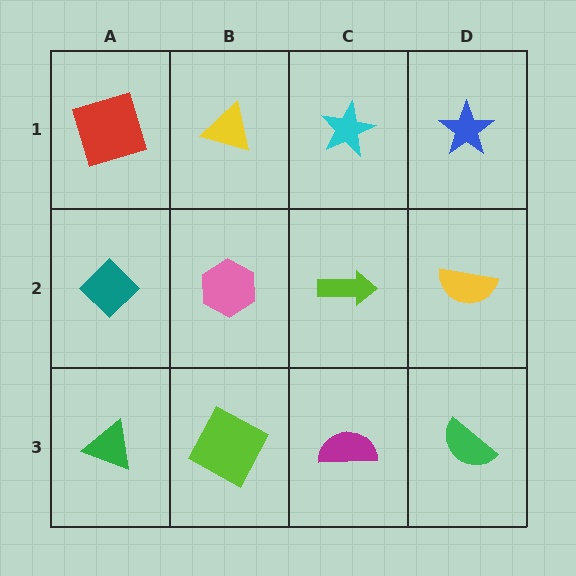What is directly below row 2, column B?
A lime square.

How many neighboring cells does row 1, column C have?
3.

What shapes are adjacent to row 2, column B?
A yellow triangle (row 1, column B), a lime square (row 3, column B), a teal diamond (row 2, column A), a lime arrow (row 2, column C).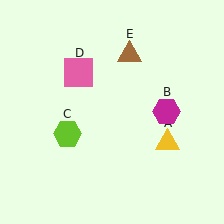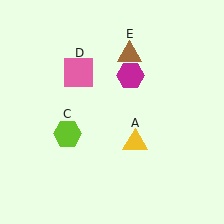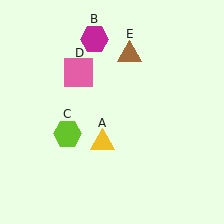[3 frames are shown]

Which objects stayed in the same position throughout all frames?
Lime hexagon (object C) and pink square (object D) and brown triangle (object E) remained stationary.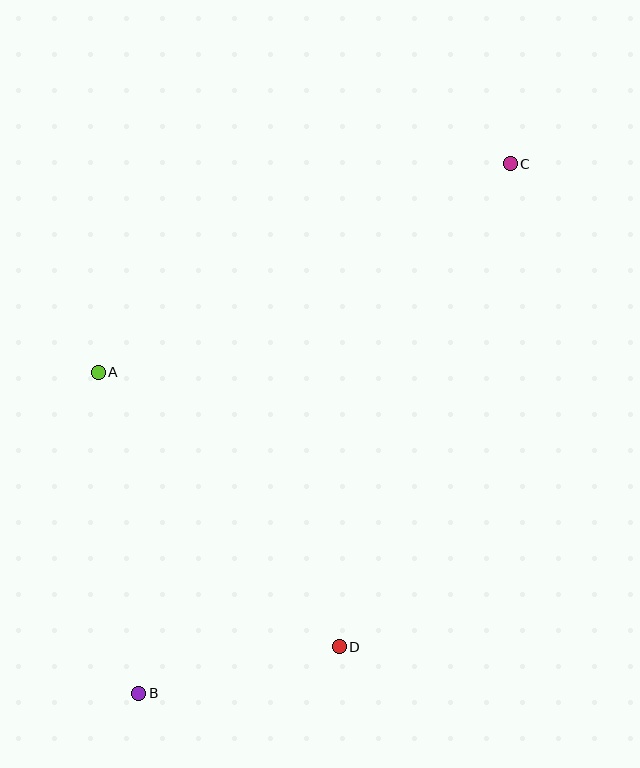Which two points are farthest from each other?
Points B and C are farthest from each other.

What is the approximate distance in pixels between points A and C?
The distance between A and C is approximately 462 pixels.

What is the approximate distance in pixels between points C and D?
The distance between C and D is approximately 512 pixels.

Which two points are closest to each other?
Points B and D are closest to each other.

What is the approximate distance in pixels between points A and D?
The distance between A and D is approximately 365 pixels.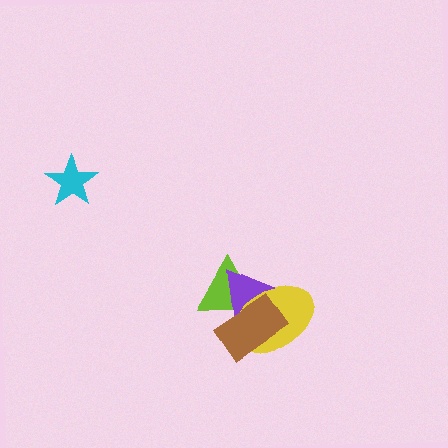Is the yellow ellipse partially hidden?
Yes, it is partially covered by another shape.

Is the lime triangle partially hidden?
Yes, it is partially covered by another shape.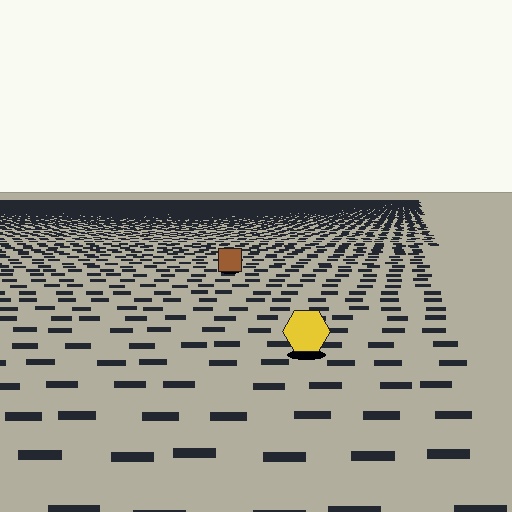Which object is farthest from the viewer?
The brown square is farthest from the viewer. It appears smaller and the ground texture around it is denser.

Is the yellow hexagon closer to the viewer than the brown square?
Yes. The yellow hexagon is closer — you can tell from the texture gradient: the ground texture is coarser near it.